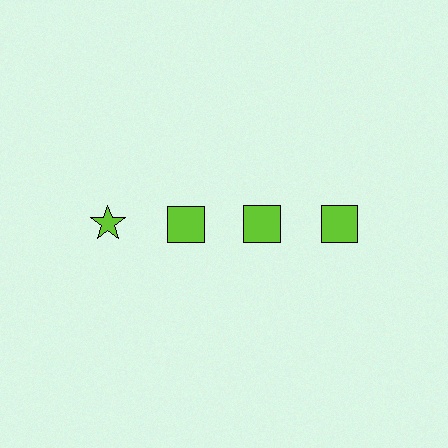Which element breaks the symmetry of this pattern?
The lime star in the top row, leftmost column breaks the symmetry. All other shapes are lime squares.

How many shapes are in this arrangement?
There are 4 shapes arranged in a grid pattern.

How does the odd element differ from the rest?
It has a different shape: star instead of square.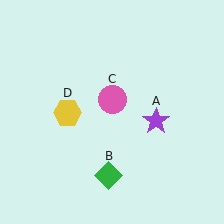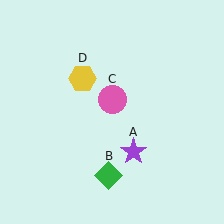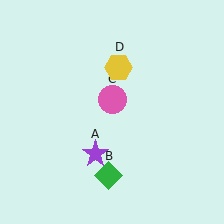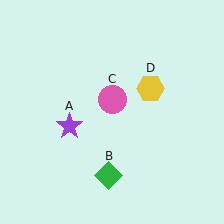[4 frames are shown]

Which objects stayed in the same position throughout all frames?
Green diamond (object B) and pink circle (object C) remained stationary.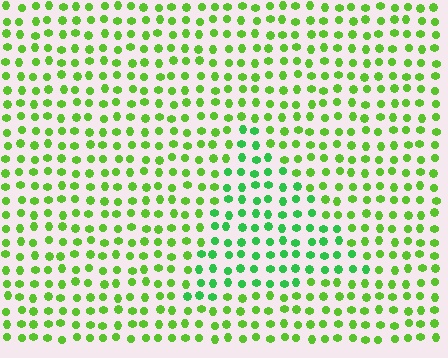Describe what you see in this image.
The image is filled with small lime elements in a uniform arrangement. A triangle-shaped region is visible where the elements are tinted to a slightly different hue, forming a subtle color boundary.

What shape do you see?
I see a triangle.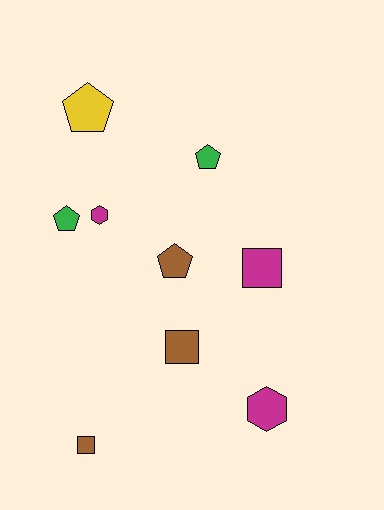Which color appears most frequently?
Magenta, with 3 objects.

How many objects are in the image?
There are 9 objects.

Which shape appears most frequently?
Pentagon, with 4 objects.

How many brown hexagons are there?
There are no brown hexagons.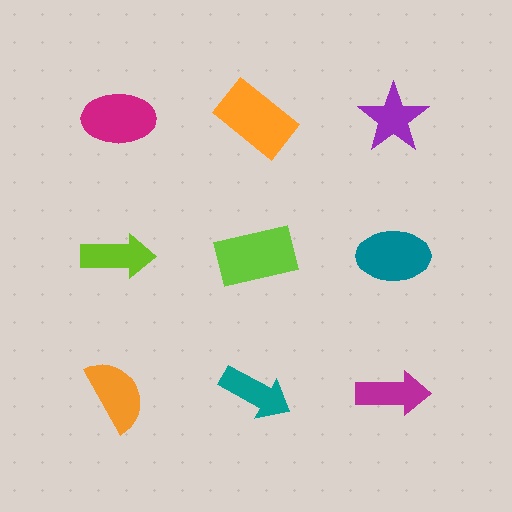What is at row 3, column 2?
A teal arrow.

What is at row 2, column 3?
A teal ellipse.